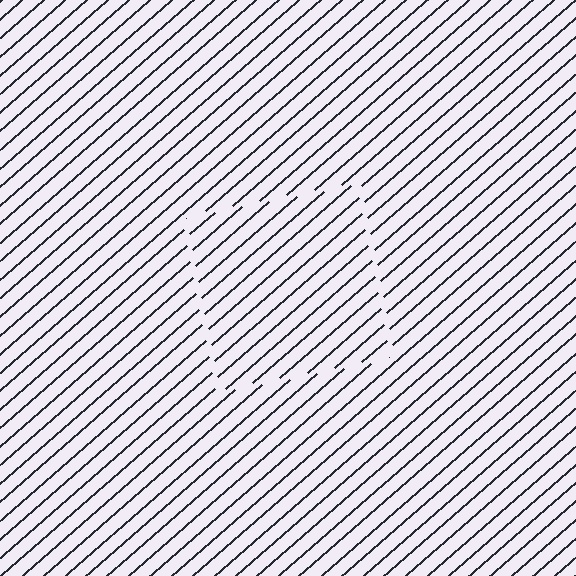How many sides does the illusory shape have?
4 sides — the line-ends trace a square.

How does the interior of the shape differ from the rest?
The interior of the shape contains the same grating, shifted by half a period — the contour is defined by the phase discontinuity where line-ends from the inner and outer gratings abut.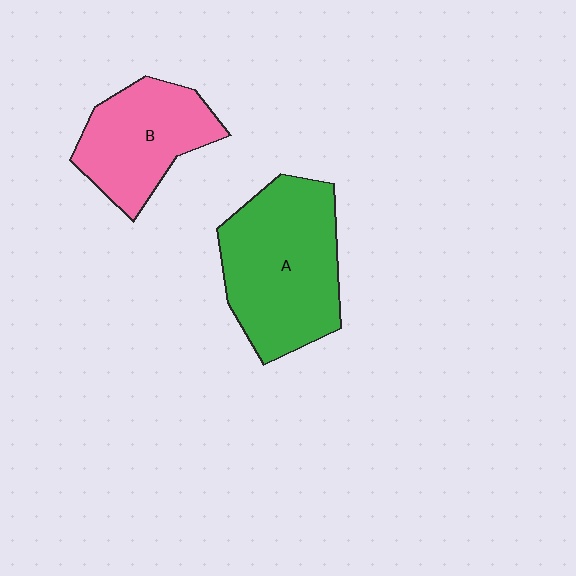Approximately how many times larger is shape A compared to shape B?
Approximately 1.4 times.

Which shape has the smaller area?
Shape B (pink).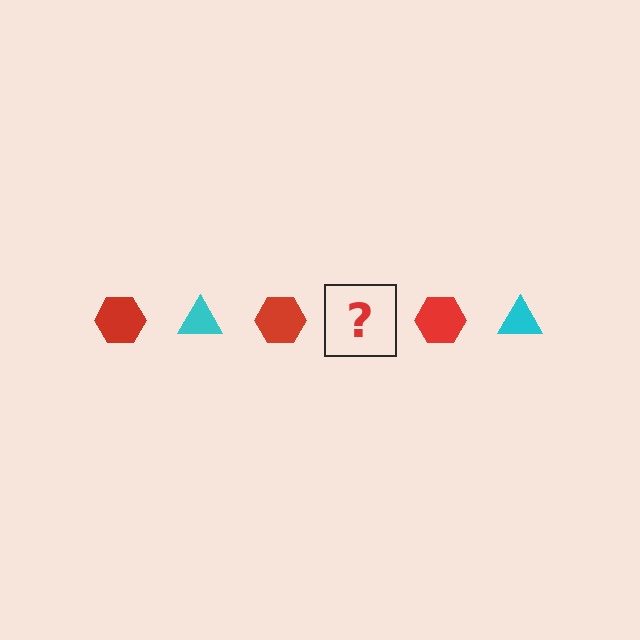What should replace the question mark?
The question mark should be replaced with a cyan triangle.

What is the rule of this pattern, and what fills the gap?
The rule is that the pattern alternates between red hexagon and cyan triangle. The gap should be filled with a cyan triangle.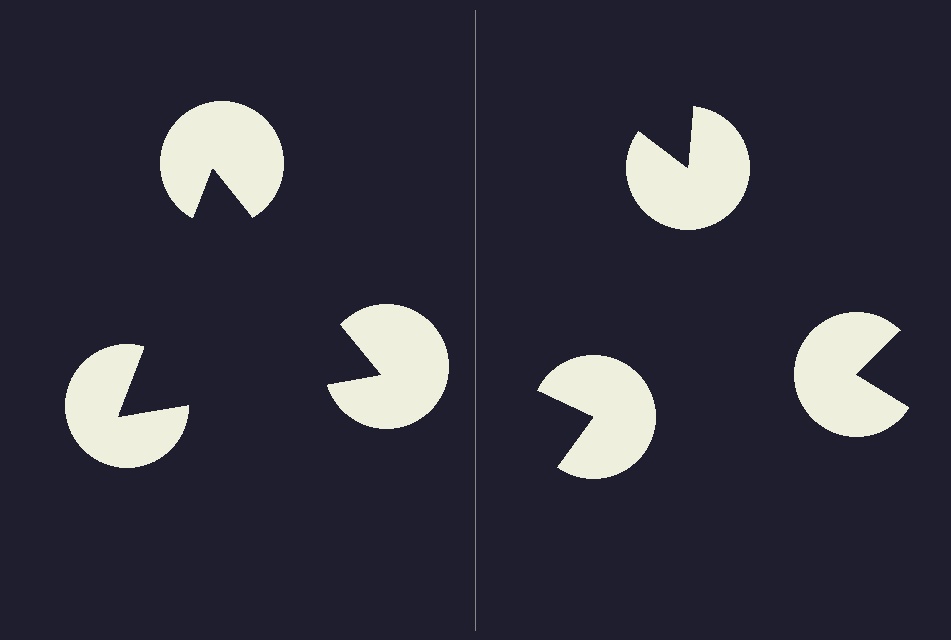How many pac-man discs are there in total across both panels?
6 — 3 on each side.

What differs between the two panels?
The pac-man discs are positioned identically on both sides; only the wedge orientations differ. On the left they align to a triangle; on the right they are misaligned.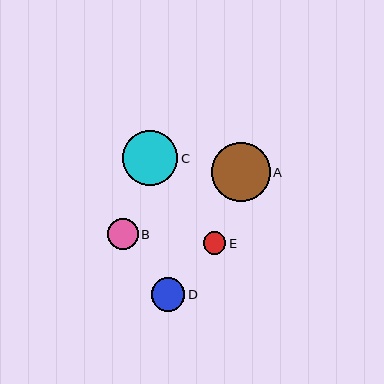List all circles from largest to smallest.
From largest to smallest: A, C, D, B, E.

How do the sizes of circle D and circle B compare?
Circle D and circle B are approximately the same size.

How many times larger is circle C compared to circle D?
Circle C is approximately 1.6 times the size of circle D.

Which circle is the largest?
Circle A is the largest with a size of approximately 59 pixels.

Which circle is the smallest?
Circle E is the smallest with a size of approximately 23 pixels.